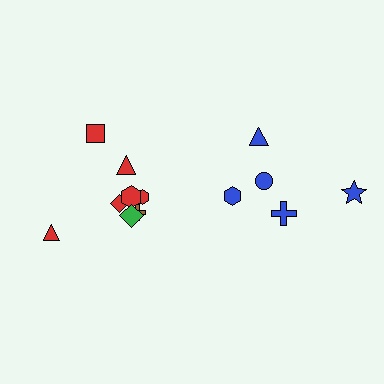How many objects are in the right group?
There are 5 objects.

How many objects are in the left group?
There are 8 objects.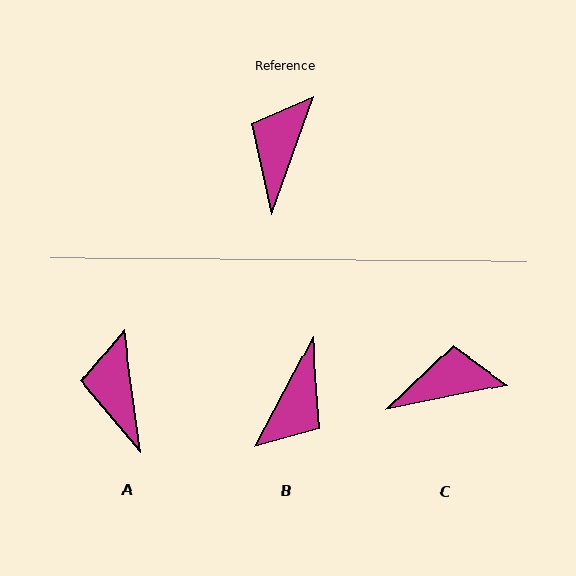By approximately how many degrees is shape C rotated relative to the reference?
Approximately 59 degrees clockwise.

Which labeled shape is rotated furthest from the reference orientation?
B, about 171 degrees away.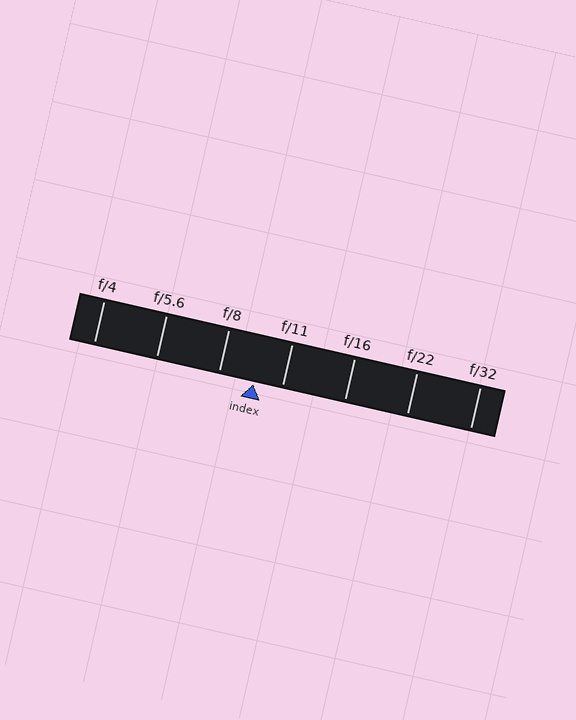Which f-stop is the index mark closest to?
The index mark is closest to f/11.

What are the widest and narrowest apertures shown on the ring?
The widest aperture shown is f/4 and the narrowest is f/32.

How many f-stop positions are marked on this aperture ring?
There are 7 f-stop positions marked.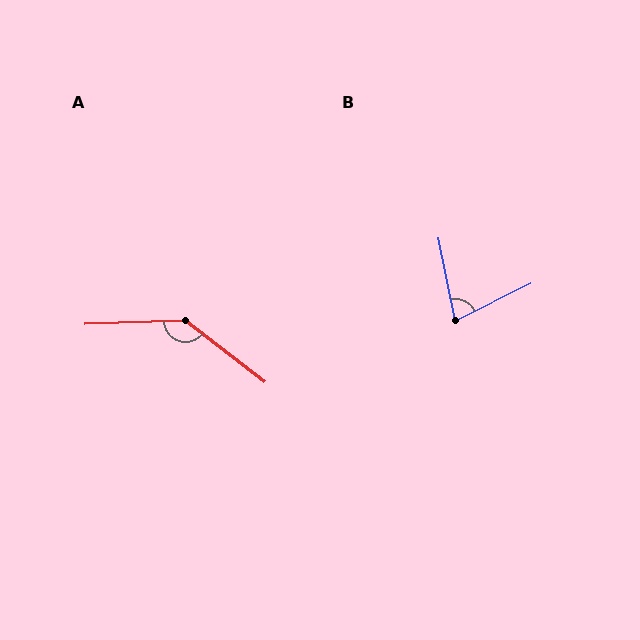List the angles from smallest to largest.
B (75°), A (140°).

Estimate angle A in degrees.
Approximately 140 degrees.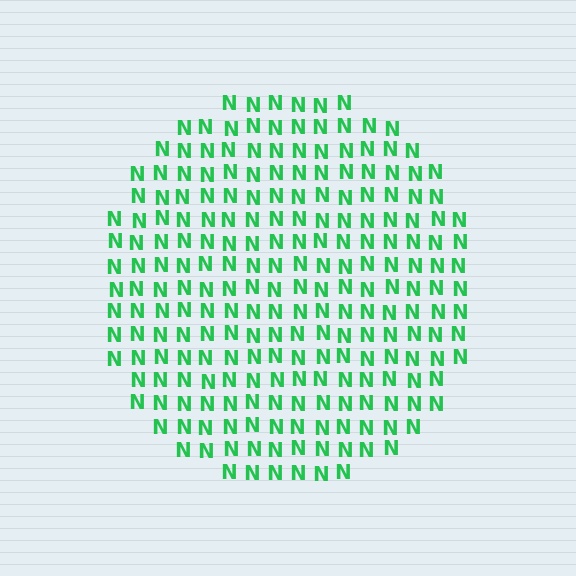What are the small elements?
The small elements are letter N's.